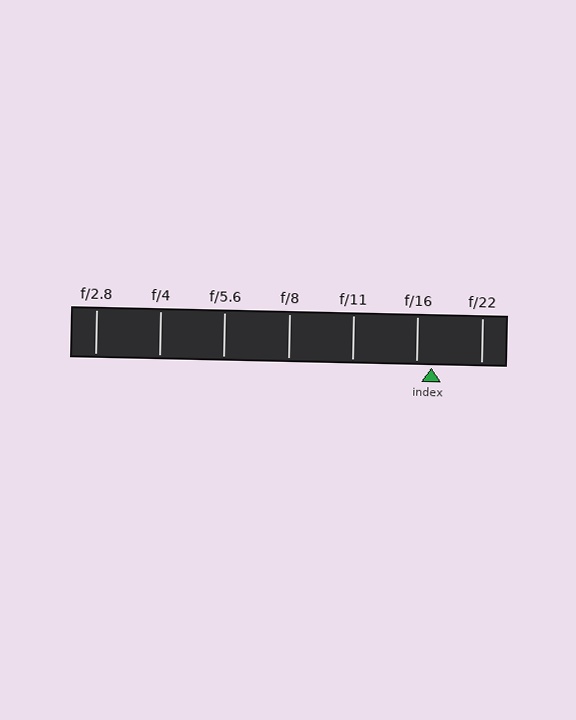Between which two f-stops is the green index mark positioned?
The index mark is between f/16 and f/22.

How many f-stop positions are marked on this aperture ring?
There are 7 f-stop positions marked.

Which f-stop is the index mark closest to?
The index mark is closest to f/16.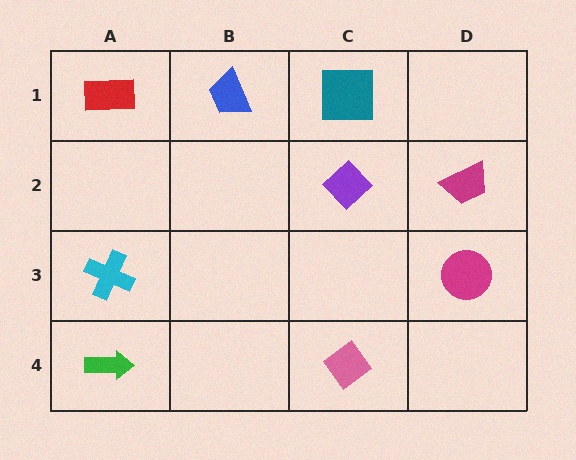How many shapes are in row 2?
2 shapes.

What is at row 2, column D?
A magenta trapezoid.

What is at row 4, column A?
A green arrow.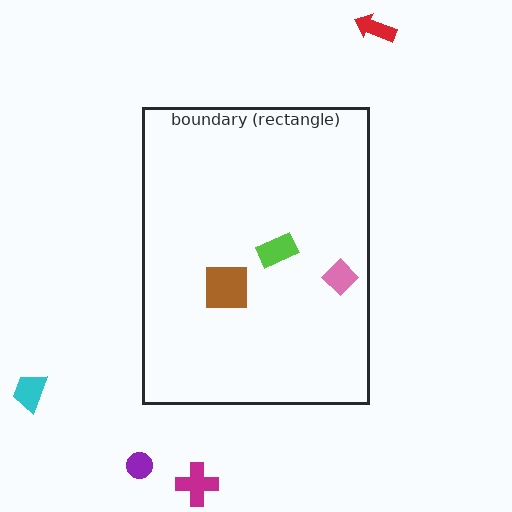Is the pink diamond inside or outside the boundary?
Inside.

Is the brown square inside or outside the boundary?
Inside.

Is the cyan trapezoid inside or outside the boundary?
Outside.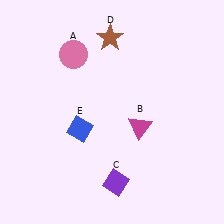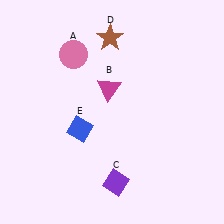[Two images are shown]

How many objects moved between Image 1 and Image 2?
1 object moved between the two images.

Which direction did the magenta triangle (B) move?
The magenta triangle (B) moved up.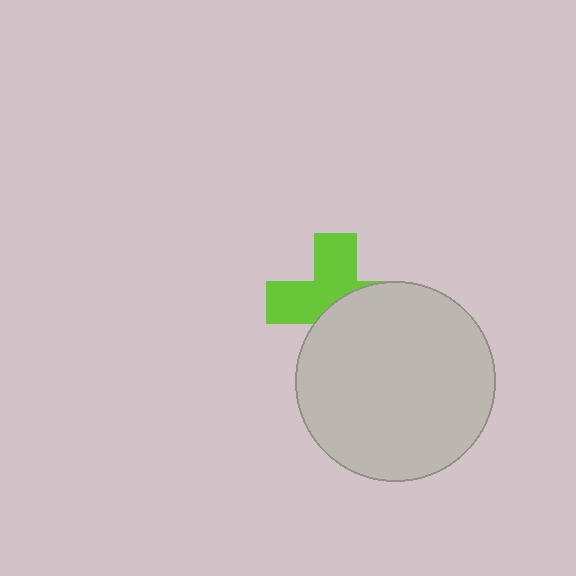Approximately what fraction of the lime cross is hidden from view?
Roughly 49% of the lime cross is hidden behind the light gray circle.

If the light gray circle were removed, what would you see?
You would see the complete lime cross.